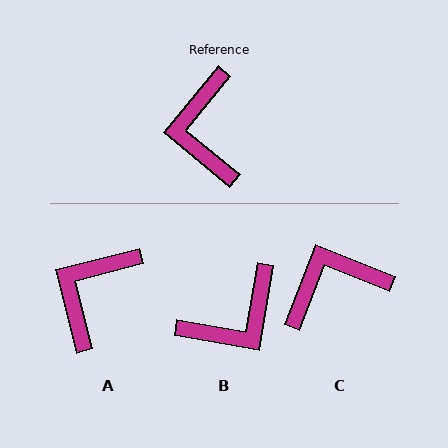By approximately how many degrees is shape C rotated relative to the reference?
Approximately 72 degrees clockwise.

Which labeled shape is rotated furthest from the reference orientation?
B, about 120 degrees away.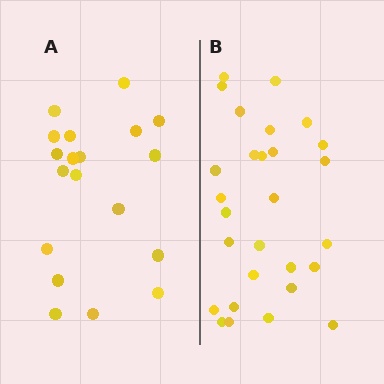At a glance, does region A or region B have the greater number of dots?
Region B (the right region) has more dots.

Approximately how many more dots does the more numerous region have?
Region B has roughly 8 or so more dots than region A.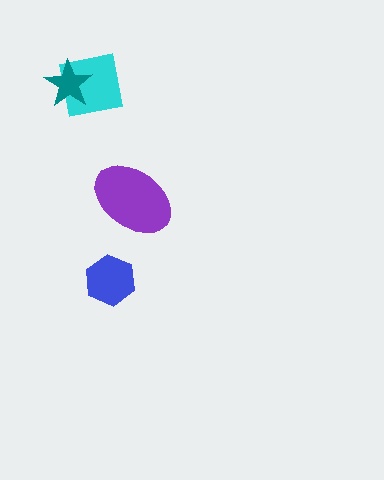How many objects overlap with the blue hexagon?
0 objects overlap with the blue hexagon.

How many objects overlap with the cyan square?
1 object overlaps with the cyan square.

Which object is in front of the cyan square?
The teal star is in front of the cyan square.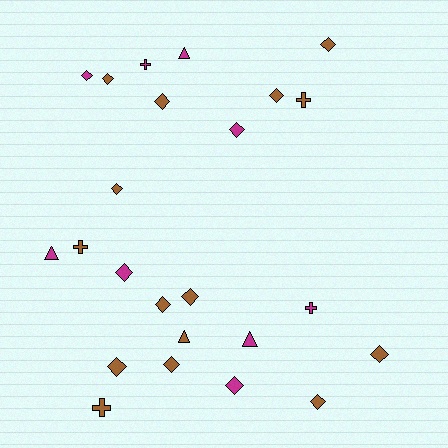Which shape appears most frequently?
Diamond, with 15 objects.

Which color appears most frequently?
Brown, with 15 objects.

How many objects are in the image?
There are 24 objects.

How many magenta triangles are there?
There are 3 magenta triangles.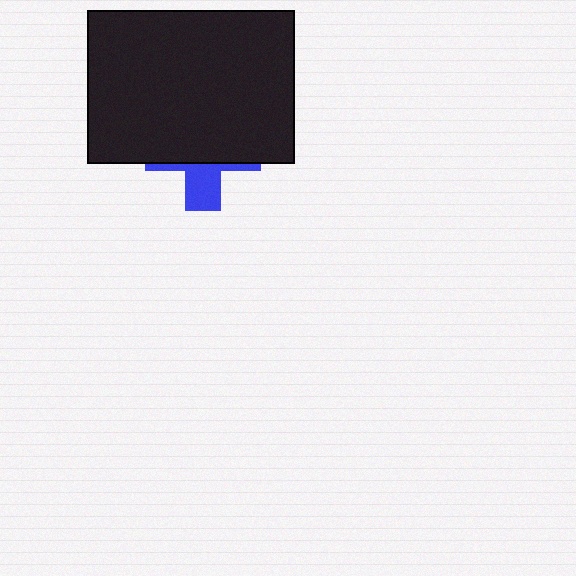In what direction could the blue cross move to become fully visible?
The blue cross could move down. That would shift it out from behind the black rectangle entirely.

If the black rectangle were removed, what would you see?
You would see the complete blue cross.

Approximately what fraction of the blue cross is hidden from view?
Roughly 66% of the blue cross is hidden behind the black rectangle.